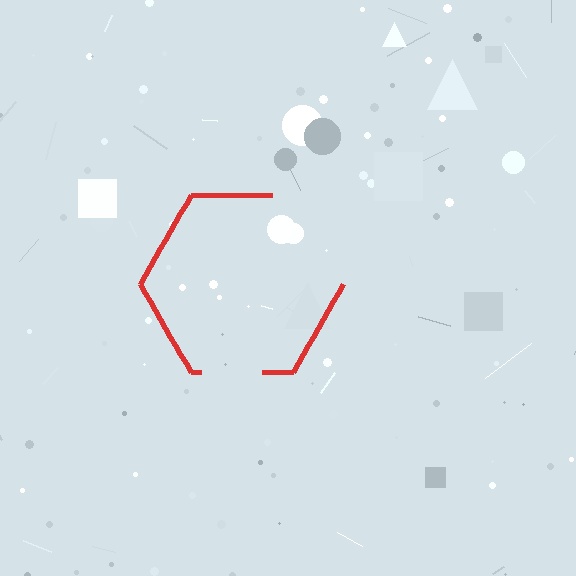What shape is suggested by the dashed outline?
The dashed outline suggests a hexagon.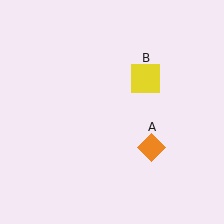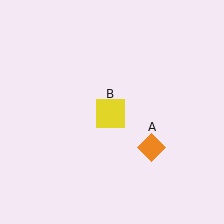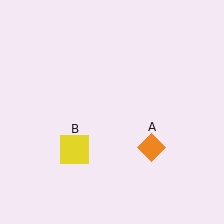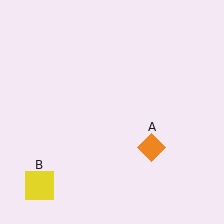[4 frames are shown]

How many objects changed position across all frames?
1 object changed position: yellow square (object B).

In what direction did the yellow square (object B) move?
The yellow square (object B) moved down and to the left.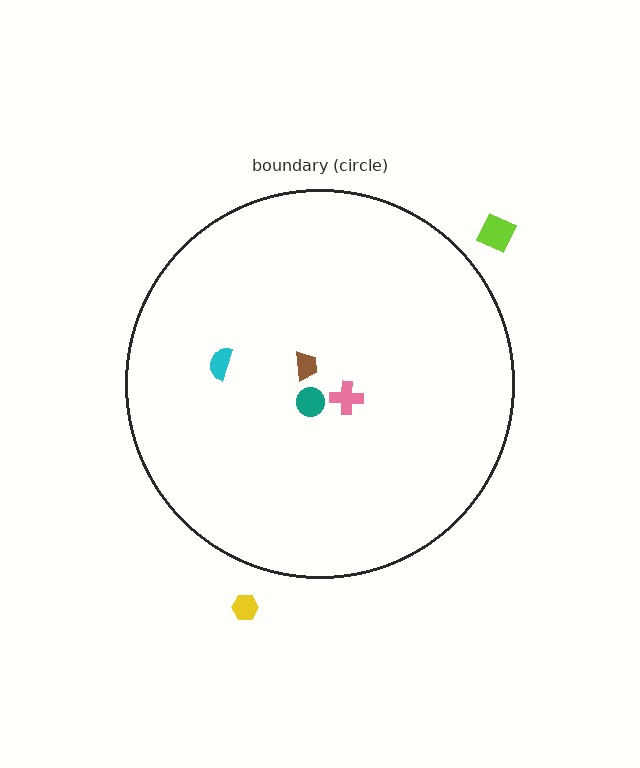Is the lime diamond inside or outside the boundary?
Outside.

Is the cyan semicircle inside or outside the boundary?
Inside.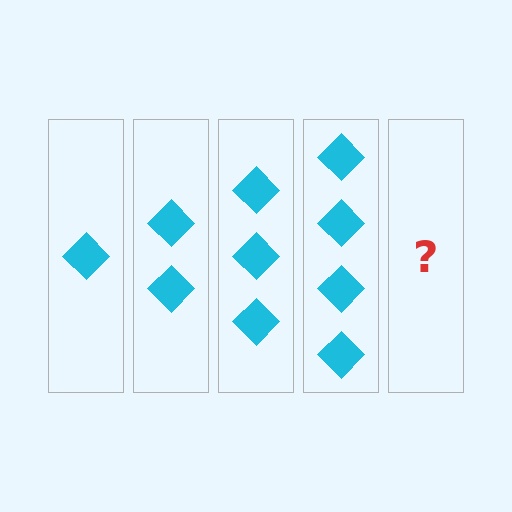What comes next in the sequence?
The next element should be 5 diamonds.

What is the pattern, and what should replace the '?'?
The pattern is that each step adds one more diamond. The '?' should be 5 diamonds.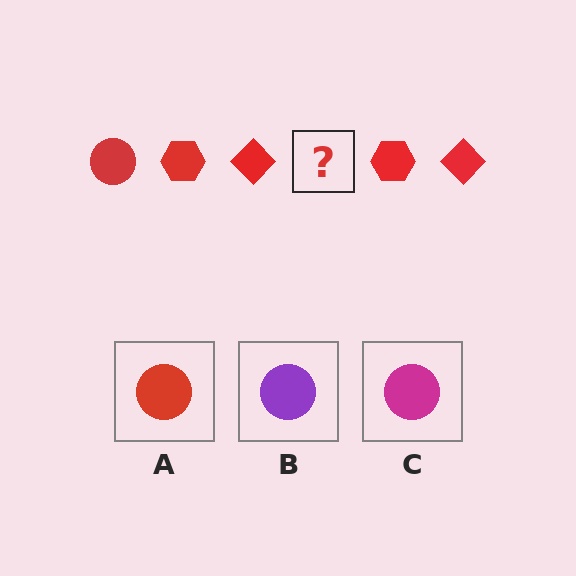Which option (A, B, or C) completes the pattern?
A.